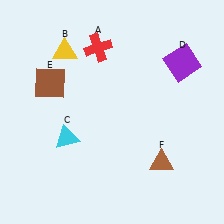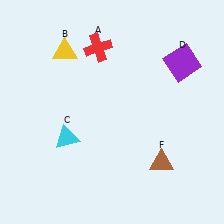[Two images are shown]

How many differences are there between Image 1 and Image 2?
There is 1 difference between the two images.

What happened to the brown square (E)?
The brown square (E) was removed in Image 2. It was in the top-left area of Image 1.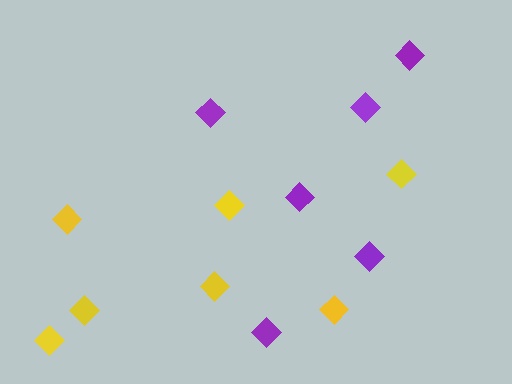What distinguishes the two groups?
There are 2 groups: one group of purple diamonds (6) and one group of yellow diamonds (7).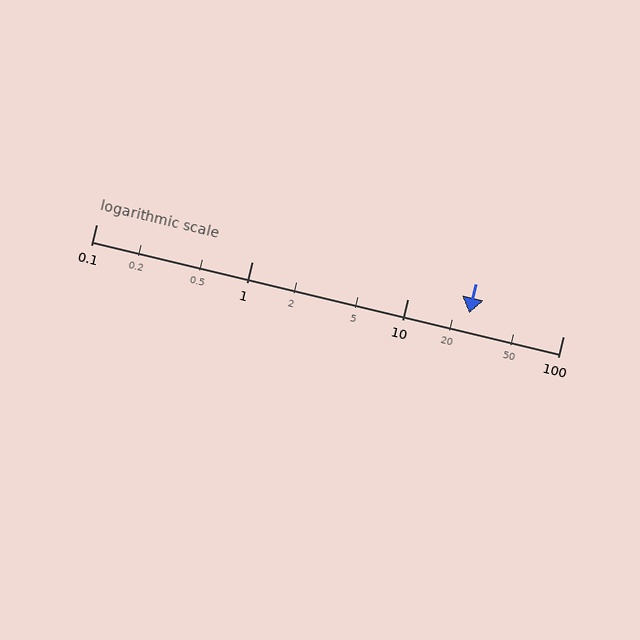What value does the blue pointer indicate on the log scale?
The pointer indicates approximately 25.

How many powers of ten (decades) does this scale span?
The scale spans 3 decades, from 0.1 to 100.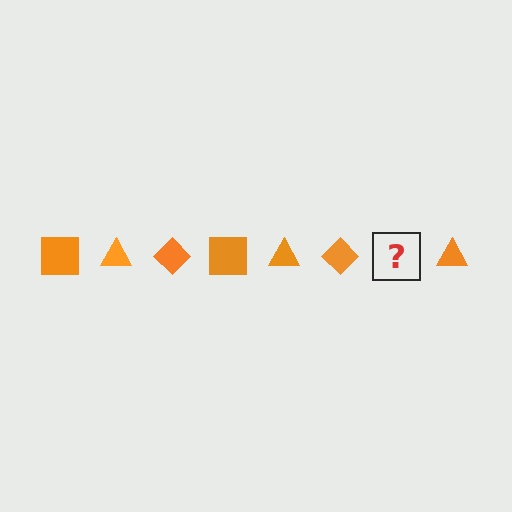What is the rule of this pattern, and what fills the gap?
The rule is that the pattern cycles through square, triangle, diamond shapes in orange. The gap should be filled with an orange square.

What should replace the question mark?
The question mark should be replaced with an orange square.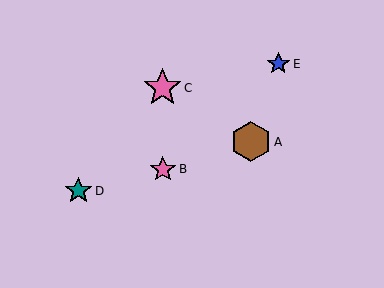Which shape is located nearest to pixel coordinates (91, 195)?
The teal star (labeled D) at (78, 191) is nearest to that location.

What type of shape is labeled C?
Shape C is a pink star.